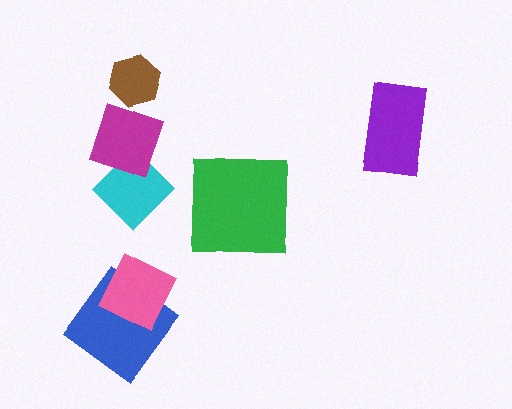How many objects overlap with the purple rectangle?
0 objects overlap with the purple rectangle.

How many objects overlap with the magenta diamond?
2 objects overlap with the magenta diamond.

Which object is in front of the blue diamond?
The pink diamond is in front of the blue diamond.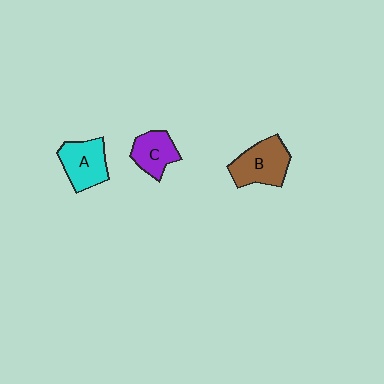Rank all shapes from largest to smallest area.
From largest to smallest: B (brown), A (cyan), C (purple).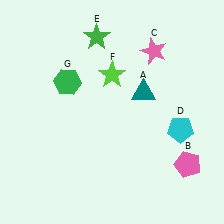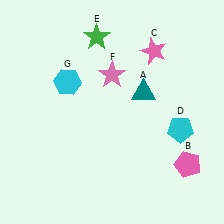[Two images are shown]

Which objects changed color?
F changed from lime to pink. G changed from green to cyan.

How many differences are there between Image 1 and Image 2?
There are 2 differences between the two images.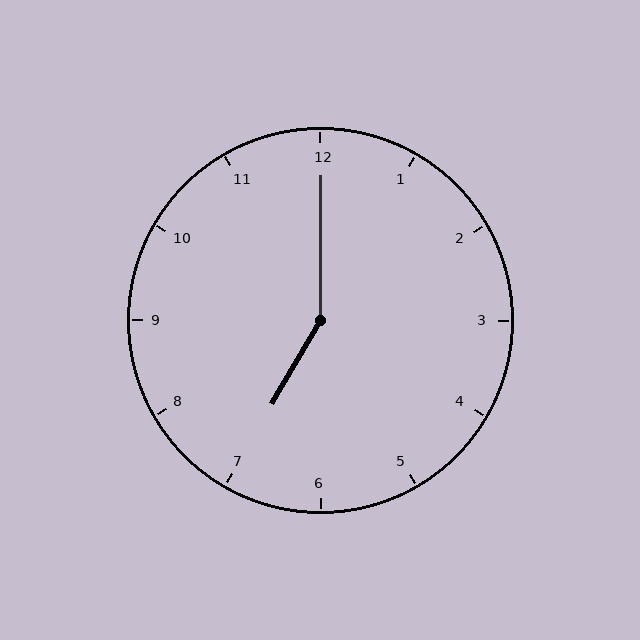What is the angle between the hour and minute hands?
Approximately 150 degrees.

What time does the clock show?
7:00.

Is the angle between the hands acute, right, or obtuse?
It is obtuse.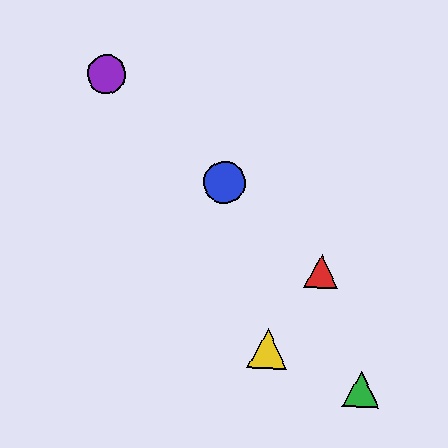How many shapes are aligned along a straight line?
3 shapes (the red triangle, the blue circle, the purple circle) are aligned along a straight line.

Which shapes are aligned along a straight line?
The red triangle, the blue circle, the purple circle are aligned along a straight line.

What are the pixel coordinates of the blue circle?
The blue circle is at (225, 183).